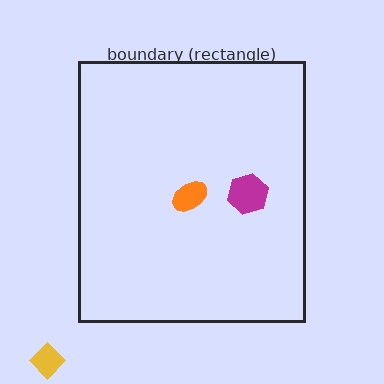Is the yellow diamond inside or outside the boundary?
Outside.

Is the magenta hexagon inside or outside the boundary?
Inside.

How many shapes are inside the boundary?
2 inside, 1 outside.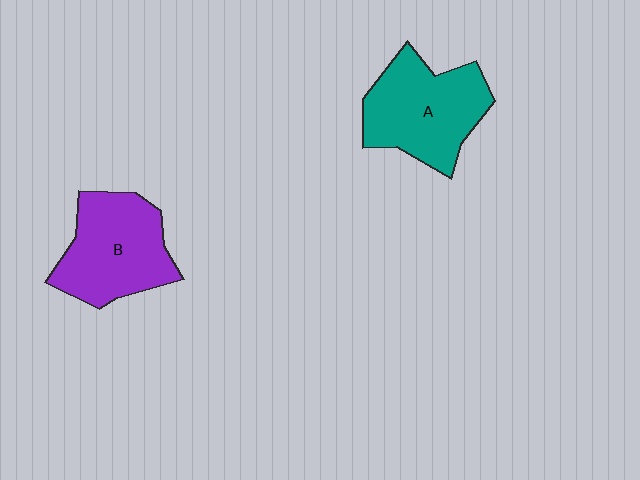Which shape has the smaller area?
Shape B (purple).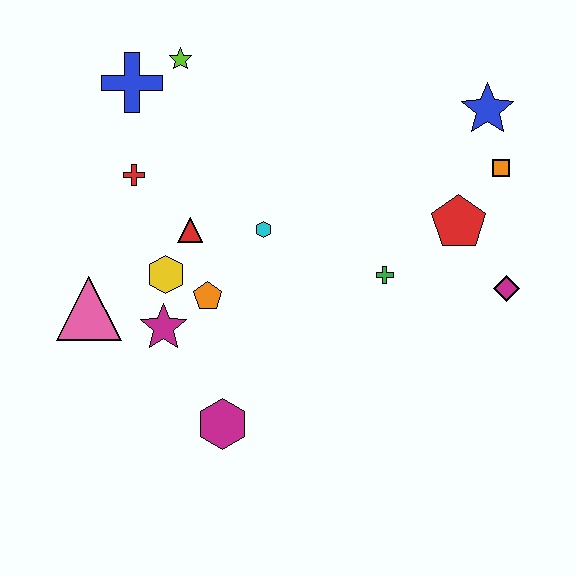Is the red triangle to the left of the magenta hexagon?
Yes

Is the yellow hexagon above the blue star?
No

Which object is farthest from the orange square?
The pink triangle is farthest from the orange square.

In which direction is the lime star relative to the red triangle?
The lime star is above the red triangle.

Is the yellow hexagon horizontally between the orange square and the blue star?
No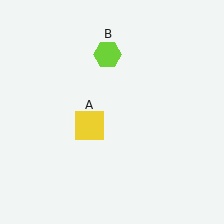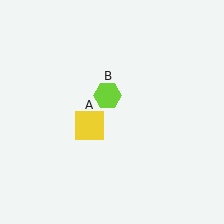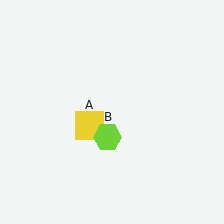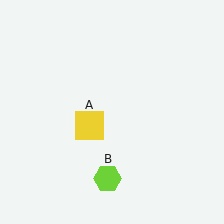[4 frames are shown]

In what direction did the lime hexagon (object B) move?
The lime hexagon (object B) moved down.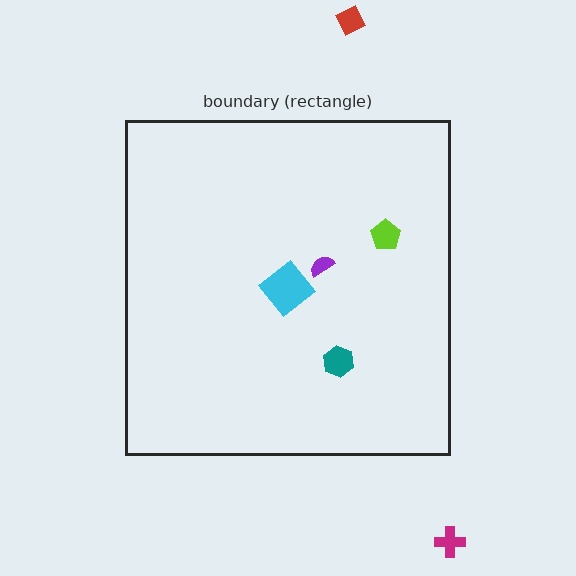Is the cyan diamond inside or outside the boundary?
Inside.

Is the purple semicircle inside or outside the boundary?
Inside.